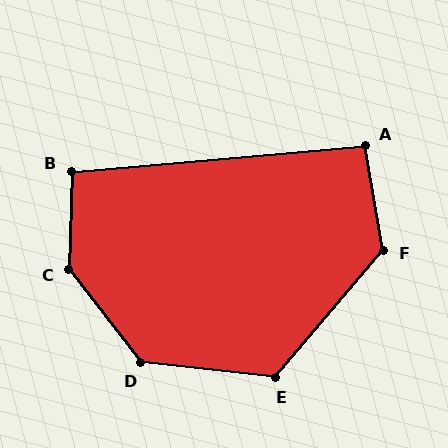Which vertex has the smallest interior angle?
A, at approximately 95 degrees.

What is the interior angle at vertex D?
Approximately 134 degrees (obtuse).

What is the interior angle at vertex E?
Approximately 124 degrees (obtuse).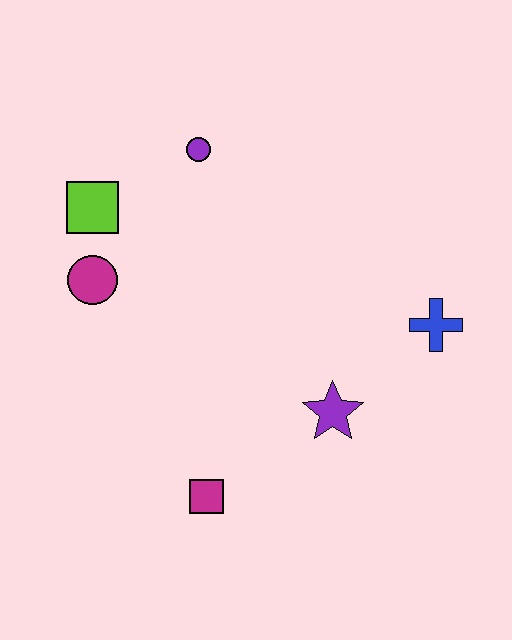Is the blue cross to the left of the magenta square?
No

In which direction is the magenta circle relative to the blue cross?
The magenta circle is to the left of the blue cross.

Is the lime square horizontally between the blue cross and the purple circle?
No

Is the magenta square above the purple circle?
No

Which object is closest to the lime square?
The magenta circle is closest to the lime square.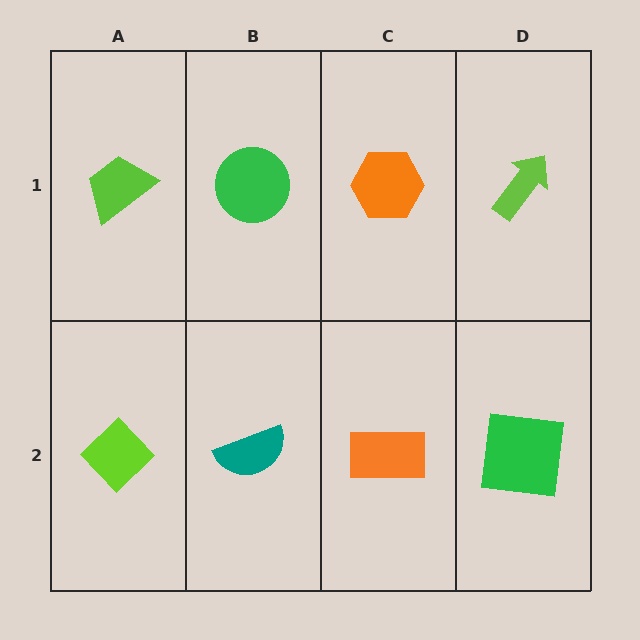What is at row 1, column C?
An orange hexagon.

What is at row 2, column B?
A teal semicircle.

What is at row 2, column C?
An orange rectangle.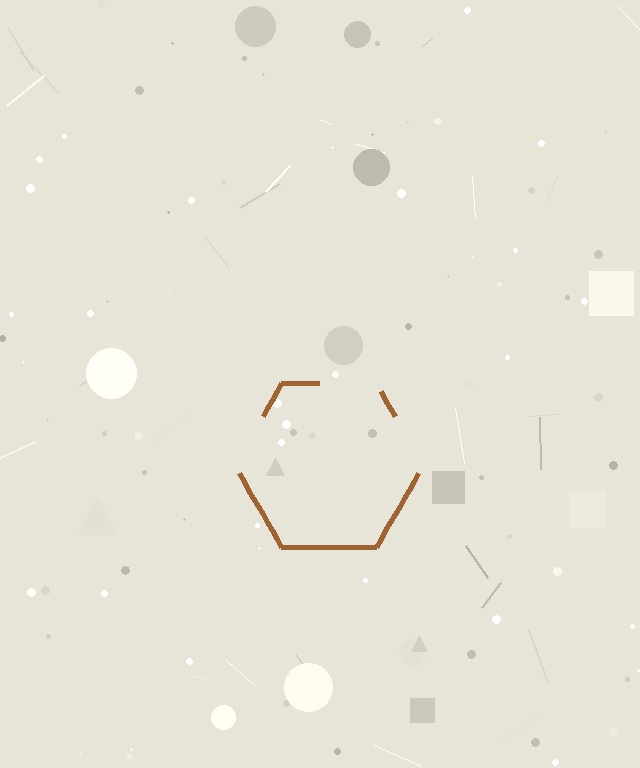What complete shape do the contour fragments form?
The contour fragments form a hexagon.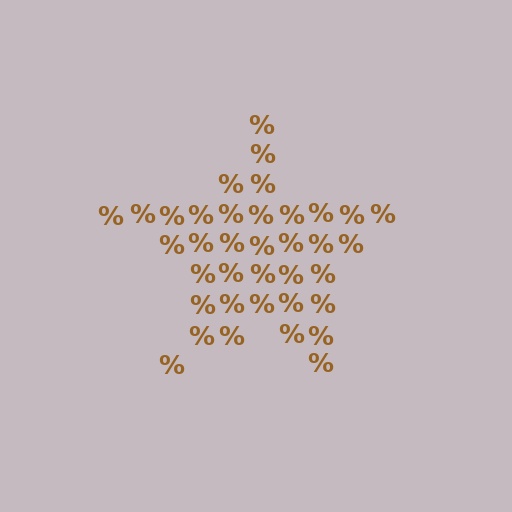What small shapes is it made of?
It is made of small percent signs.